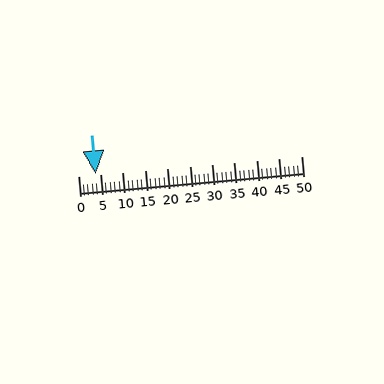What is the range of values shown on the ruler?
The ruler shows values from 0 to 50.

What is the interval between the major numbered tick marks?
The major tick marks are spaced 5 units apart.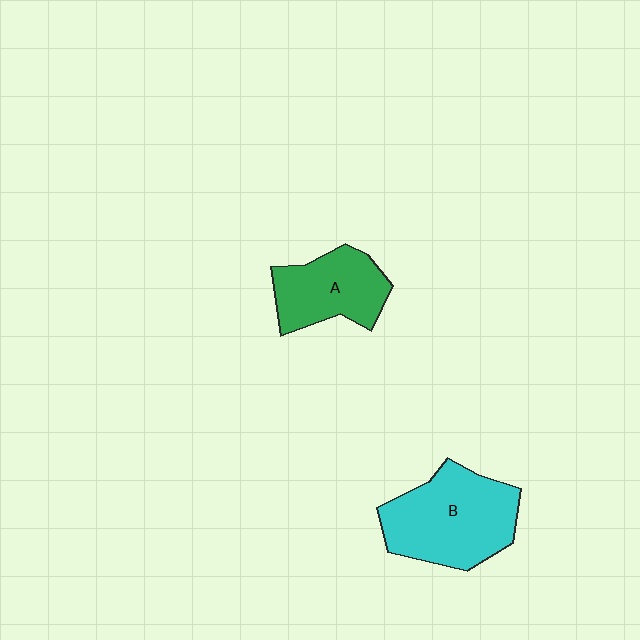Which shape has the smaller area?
Shape A (green).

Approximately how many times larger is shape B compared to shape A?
Approximately 1.5 times.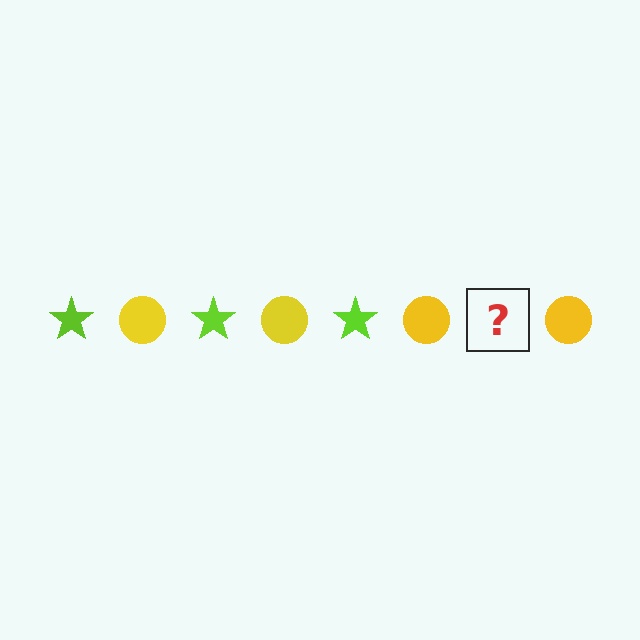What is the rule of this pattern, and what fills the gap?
The rule is that the pattern alternates between lime star and yellow circle. The gap should be filled with a lime star.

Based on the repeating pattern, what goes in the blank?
The blank should be a lime star.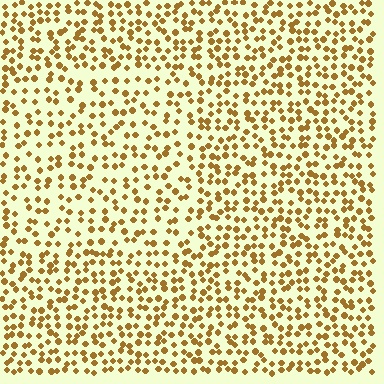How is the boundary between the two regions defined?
The boundary is defined by a change in element density (approximately 1.5x ratio). All elements are the same color, size, and shape.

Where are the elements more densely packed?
The elements are more densely packed outside the rectangle boundary.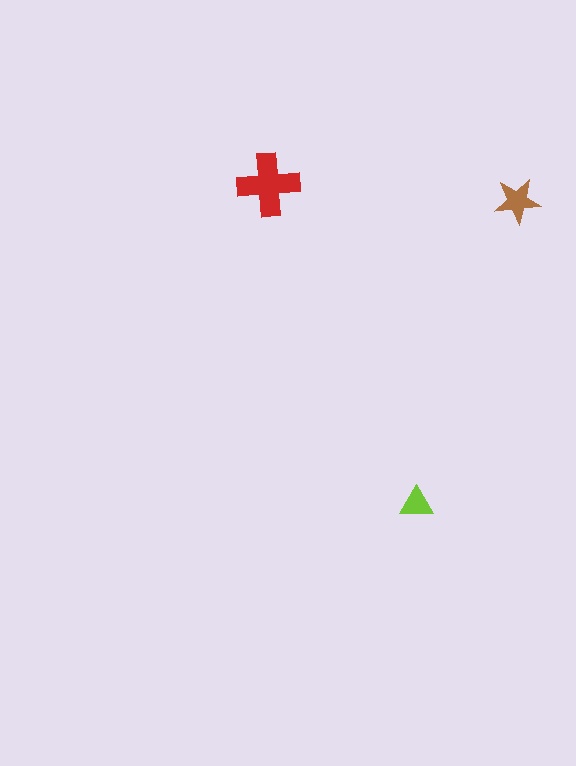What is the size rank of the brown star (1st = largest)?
2nd.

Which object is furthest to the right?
The brown star is rightmost.